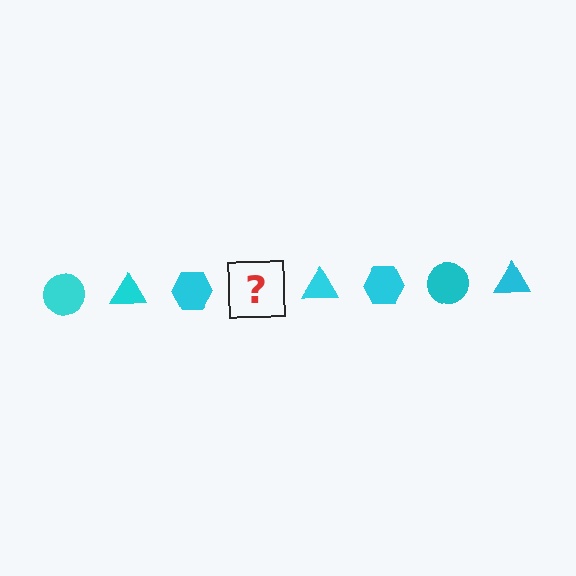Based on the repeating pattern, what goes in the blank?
The blank should be a cyan circle.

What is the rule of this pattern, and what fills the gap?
The rule is that the pattern cycles through circle, triangle, hexagon shapes in cyan. The gap should be filled with a cyan circle.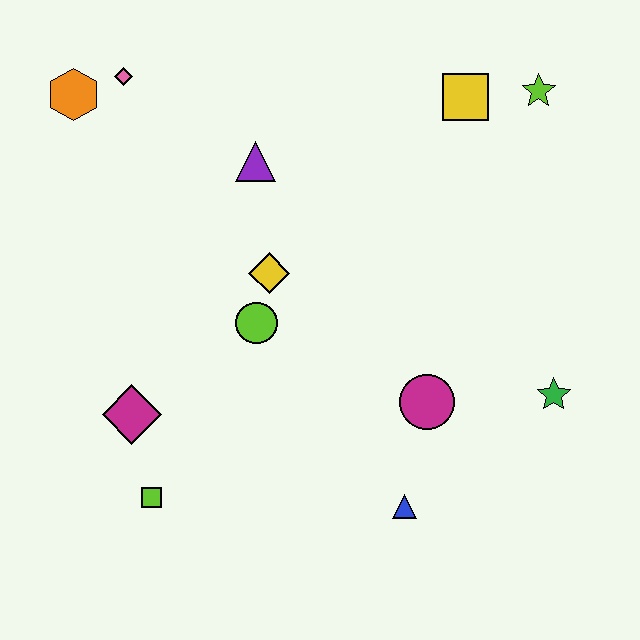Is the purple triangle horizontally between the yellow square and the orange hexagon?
Yes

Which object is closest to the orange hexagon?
The pink diamond is closest to the orange hexagon.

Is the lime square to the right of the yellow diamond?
No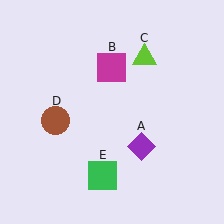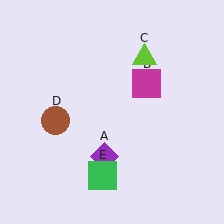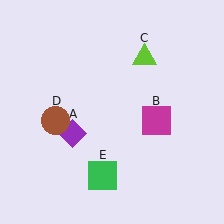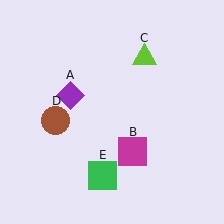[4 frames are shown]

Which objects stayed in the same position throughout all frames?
Lime triangle (object C) and brown circle (object D) and green square (object E) remained stationary.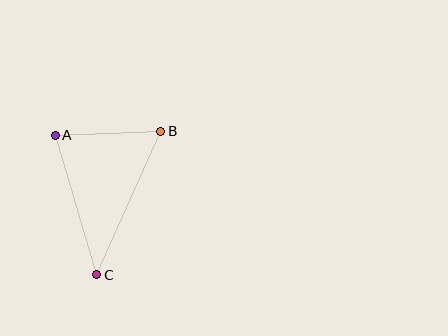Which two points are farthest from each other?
Points B and C are farthest from each other.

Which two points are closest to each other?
Points A and B are closest to each other.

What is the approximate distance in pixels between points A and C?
The distance between A and C is approximately 145 pixels.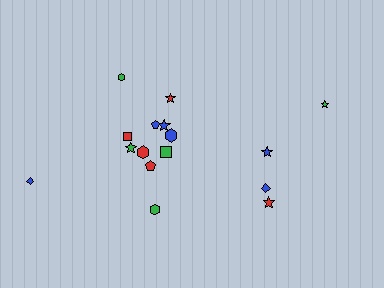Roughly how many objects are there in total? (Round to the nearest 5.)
Roughly 15 objects in total.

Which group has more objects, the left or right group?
The left group.